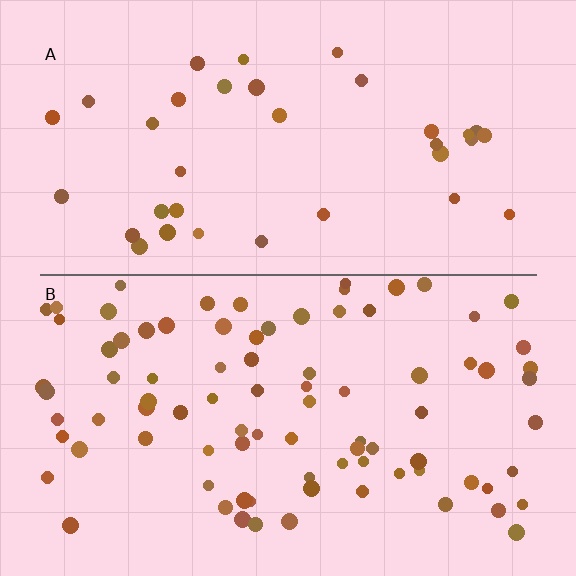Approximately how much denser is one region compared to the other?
Approximately 2.5× — region B over region A.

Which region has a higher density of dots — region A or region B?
B (the bottom).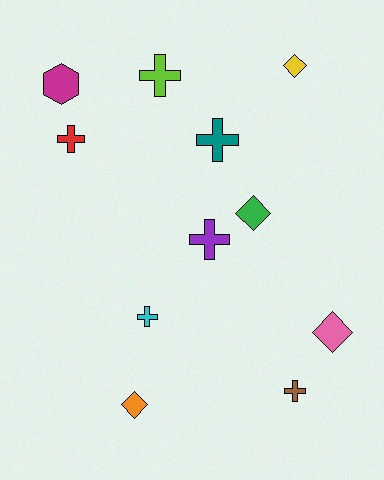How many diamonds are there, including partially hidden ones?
There are 4 diamonds.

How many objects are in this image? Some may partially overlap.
There are 11 objects.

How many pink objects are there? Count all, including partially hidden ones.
There is 1 pink object.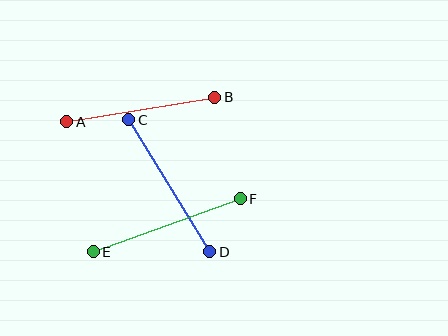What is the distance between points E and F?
The distance is approximately 156 pixels.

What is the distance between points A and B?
The distance is approximately 150 pixels.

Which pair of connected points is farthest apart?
Points E and F are farthest apart.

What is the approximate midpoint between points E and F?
The midpoint is at approximately (167, 225) pixels.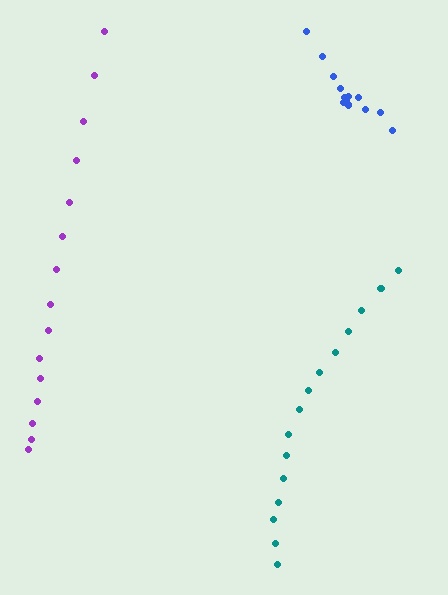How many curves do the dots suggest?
There are 3 distinct paths.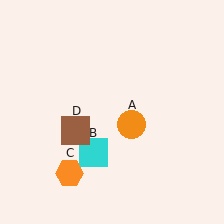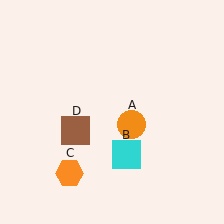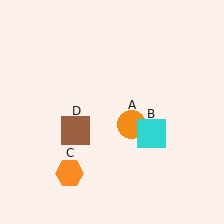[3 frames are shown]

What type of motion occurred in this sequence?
The cyan square (object B) rotated counterclockwise around the center of the scene.